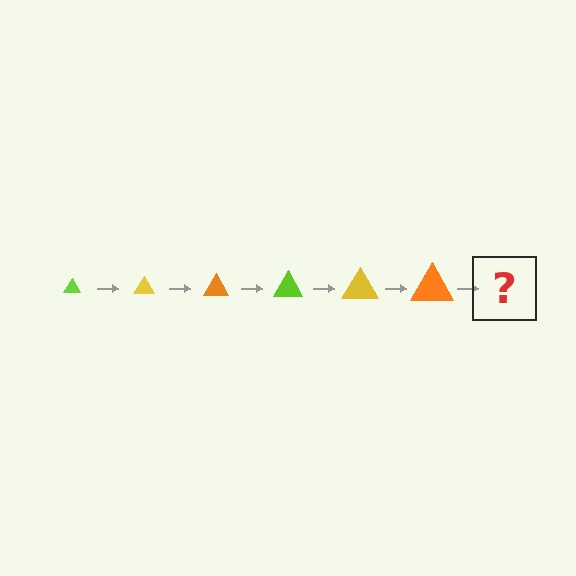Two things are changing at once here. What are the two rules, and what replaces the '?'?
The two rules are that the triangle grows larger each step and the color cycles through lime, yellow, and orange. The '?' should be a lime triangle, larger than the previous one.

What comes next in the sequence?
The next element should be a lime triangle, larger than the previous one.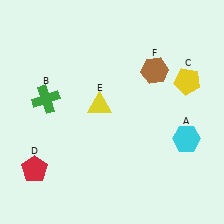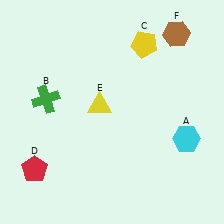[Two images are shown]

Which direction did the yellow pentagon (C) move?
The yellow pentagon (C) moved left.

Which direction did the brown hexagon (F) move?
The brown hexagon (F) moved up.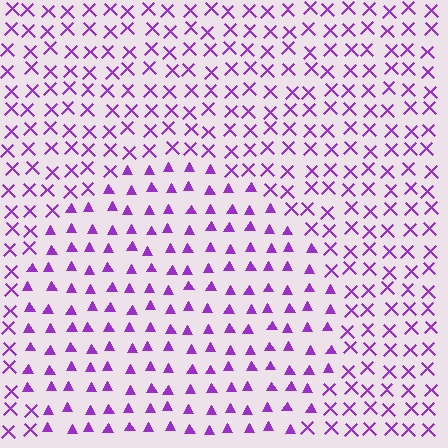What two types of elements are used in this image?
The image uses triangles inside the circle region and X marks outside it.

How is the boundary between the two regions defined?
The boundary is defined by a change in element shape: triangles inside vs. X marks outside. All elements share the same color and spacing.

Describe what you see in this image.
The image is filled with small purple elements arranged in a uniform grid. A circle-shaped region contains triangles, while the surrounding area contains X marks. The boundary is defined purely by the change in element shape.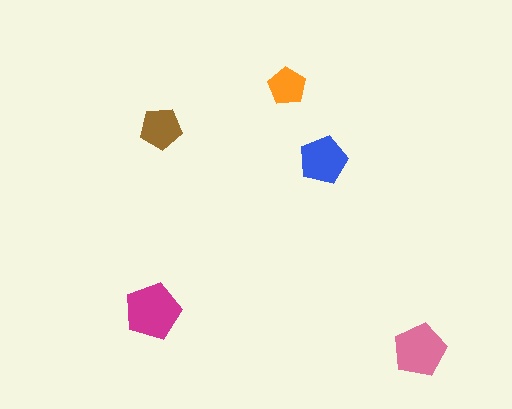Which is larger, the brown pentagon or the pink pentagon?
The pink one.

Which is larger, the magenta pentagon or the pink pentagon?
The magenta one.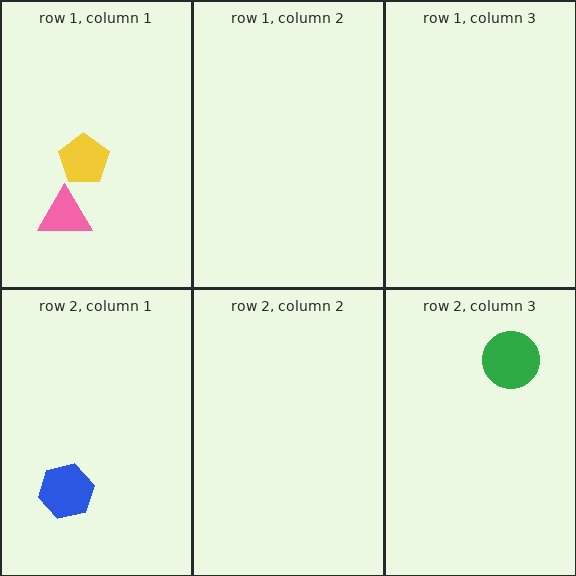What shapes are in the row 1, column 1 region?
The yellow pentagon, the pink triangle.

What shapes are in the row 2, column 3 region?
The green circle.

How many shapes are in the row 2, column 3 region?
1.